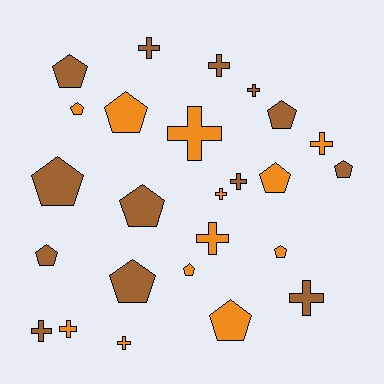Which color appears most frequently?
Brown, with 13 objects.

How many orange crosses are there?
There are 6 orange crosses.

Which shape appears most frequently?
Pentagon, with 13 objects.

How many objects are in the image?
There are 25 objects.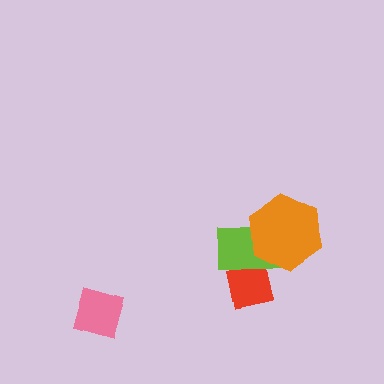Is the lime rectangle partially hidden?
Yes, it is partially covered by another shape.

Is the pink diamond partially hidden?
No, no other shape covers it.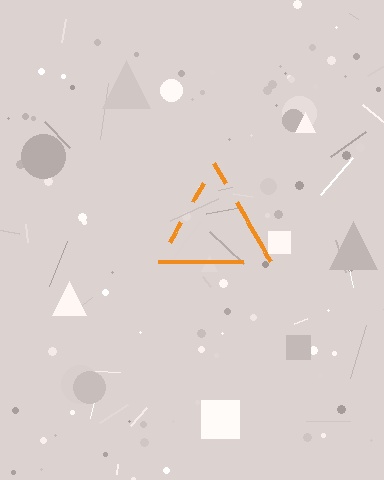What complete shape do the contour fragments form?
The contour fragments form a triangle.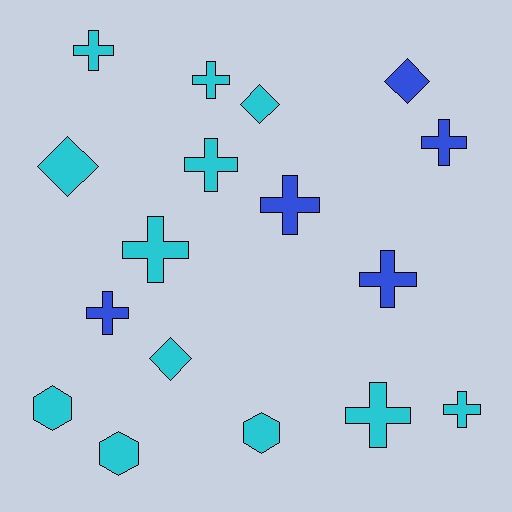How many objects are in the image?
There are 17 objects.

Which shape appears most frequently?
Cross, with 10 objects.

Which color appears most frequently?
Cyan, with 12 objects.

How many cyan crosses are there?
There are 6 cyan crosses.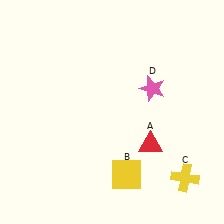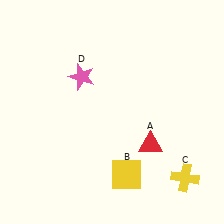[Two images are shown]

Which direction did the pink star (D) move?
The pink star (D) moved left.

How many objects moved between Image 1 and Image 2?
1 object moved between the two images.